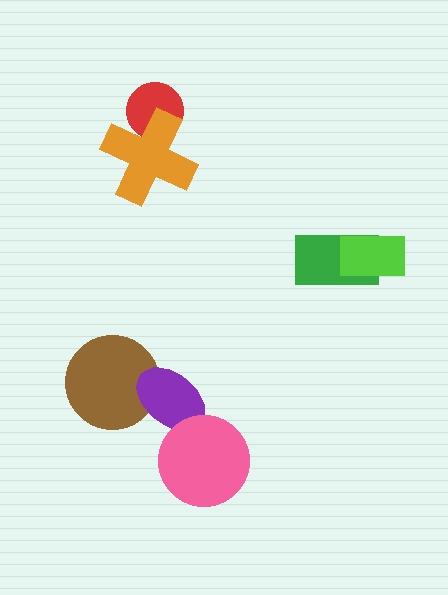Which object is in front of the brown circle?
The purple ellipse is in front of the brown circle.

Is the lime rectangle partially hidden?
No, no other shape covers it.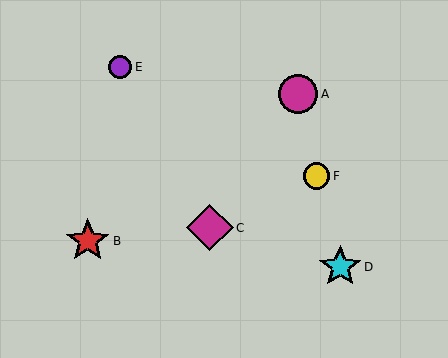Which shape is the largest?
The magenta diamond (labeled C) is the largest.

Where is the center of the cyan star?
The center of the cyan star is at (340, 267).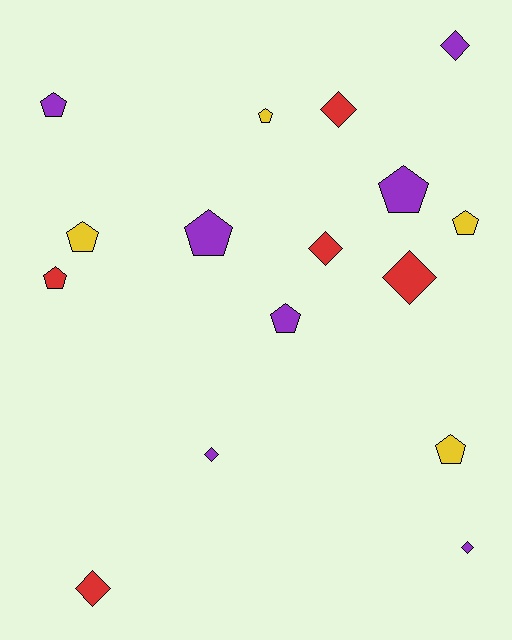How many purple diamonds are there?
There are 3 purple diamonds.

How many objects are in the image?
There are 16 objects.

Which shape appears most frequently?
Pentagon, with 9 objects.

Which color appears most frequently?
Purple, with 7 objects.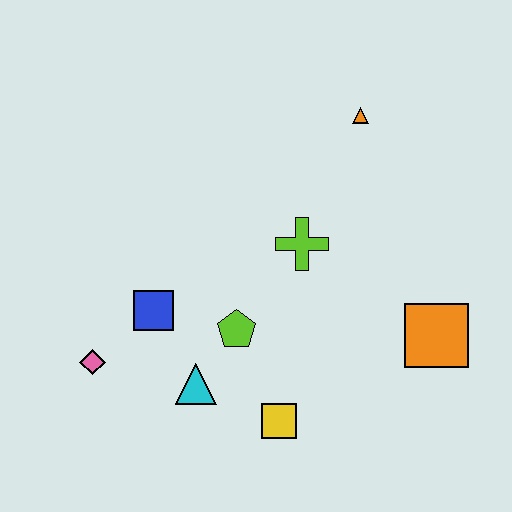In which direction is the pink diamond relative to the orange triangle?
The pink diamond is to the left of the orange triangle.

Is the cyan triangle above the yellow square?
Yes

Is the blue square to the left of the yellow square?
Yes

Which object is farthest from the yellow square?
The orange triangle is farthest from the yellow square.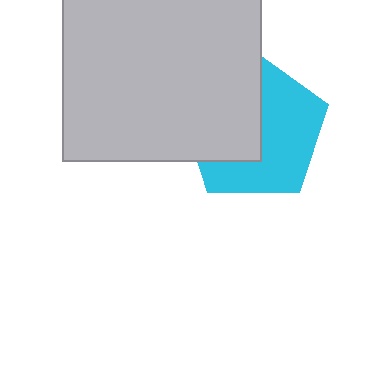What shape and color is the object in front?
The object in front is a light gray square.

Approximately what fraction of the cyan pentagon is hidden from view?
Roughly 45% of the cyan pentagon is hidden behind the light gray square.